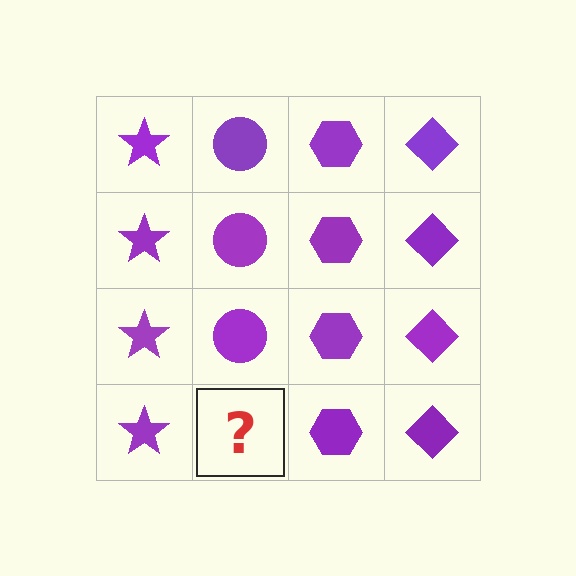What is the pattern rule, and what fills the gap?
The rule is that each column has a consistent shape. The gap should be filled with a purple circle.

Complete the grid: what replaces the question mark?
The question mark should be replaced with a purple circle.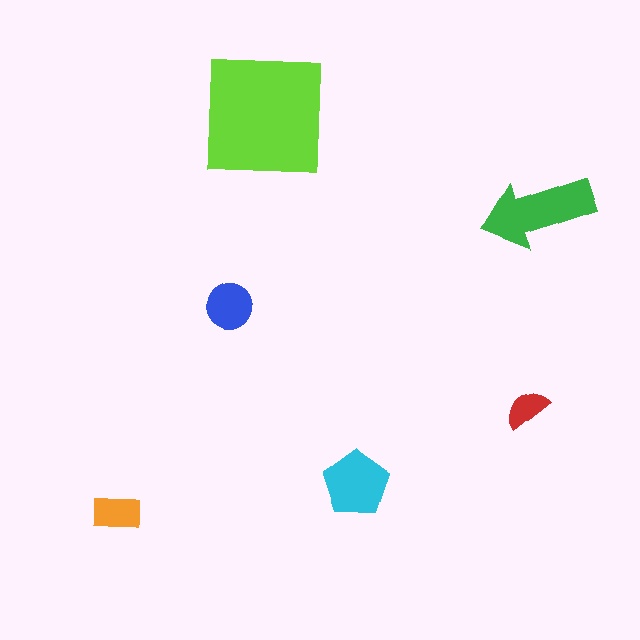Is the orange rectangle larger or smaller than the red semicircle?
Larger.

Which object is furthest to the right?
The green arrow is rightmost.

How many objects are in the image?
There are 6 objects in the image.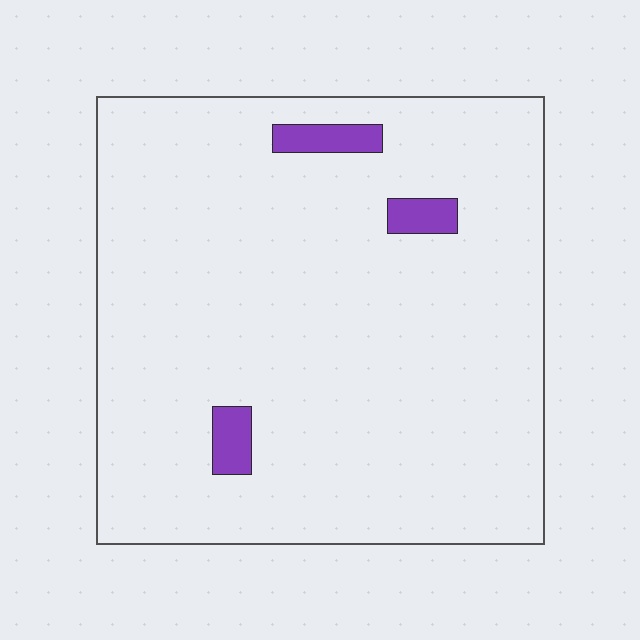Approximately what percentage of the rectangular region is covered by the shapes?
Approximately 5%.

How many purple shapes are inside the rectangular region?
3.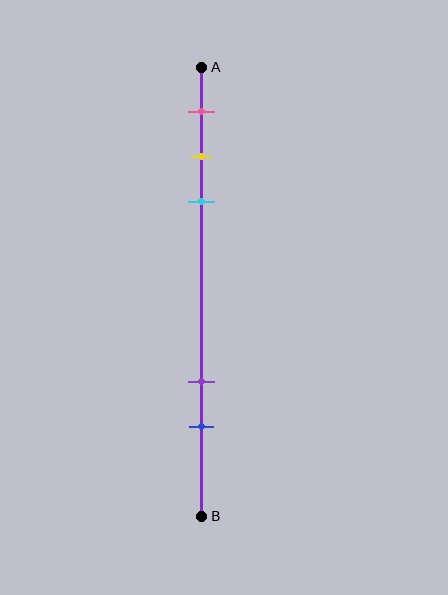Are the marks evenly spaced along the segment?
No, the marks are not evenly spaced.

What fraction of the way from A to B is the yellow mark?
The yellow mark is approximately 20% (0.2) of the way from A to B.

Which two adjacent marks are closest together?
The yellow and cyan marks are the closest adjacent pair.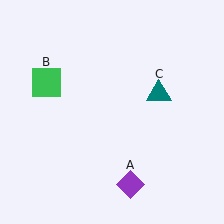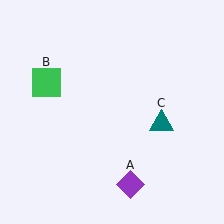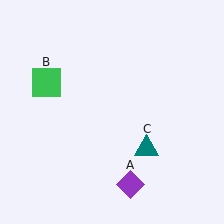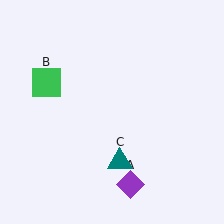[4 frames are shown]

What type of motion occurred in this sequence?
The teal triangle (object C) rotated clockwise around the center of the scene.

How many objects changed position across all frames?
1 object changed position: teal triangle (object C).